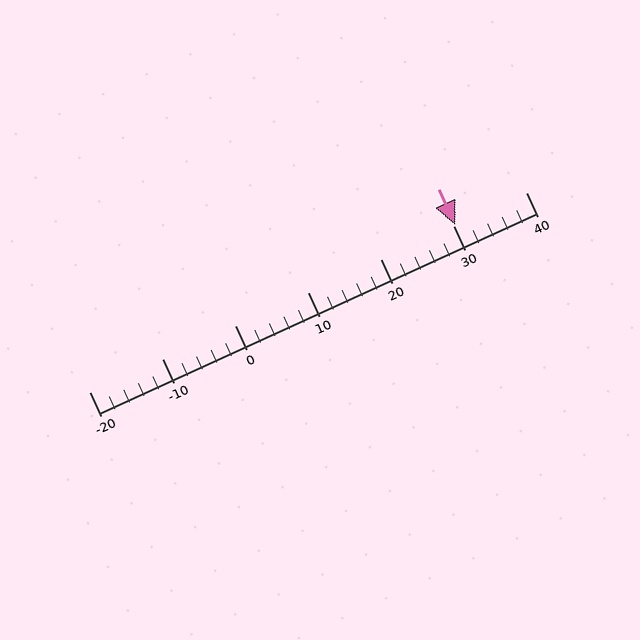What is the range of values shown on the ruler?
The ruler shows values from -20 to 40.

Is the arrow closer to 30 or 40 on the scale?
The arrow is closer to 30.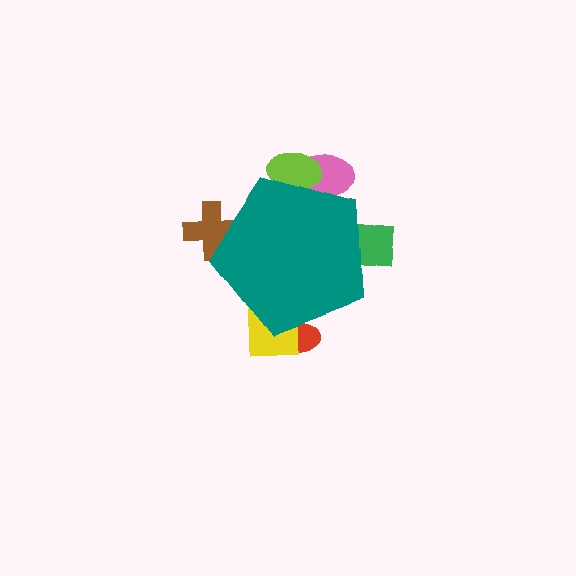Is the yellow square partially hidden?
Yes, the yellow square is partially hidden behind the teal pentagon.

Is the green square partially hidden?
Yes, the green square is partially hidden behind the teal pentagon.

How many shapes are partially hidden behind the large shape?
6 shapes are partially hidden.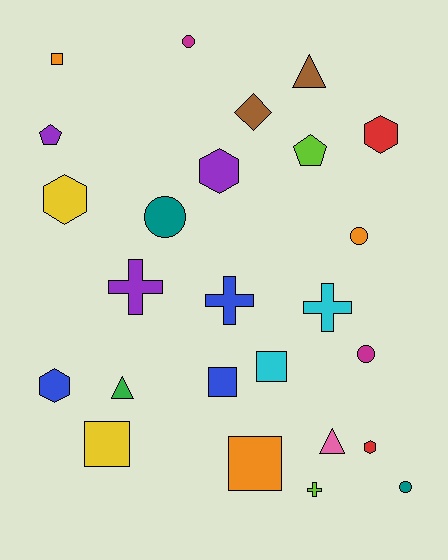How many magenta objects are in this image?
There are 2 magenta objects.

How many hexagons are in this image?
There are 5 hexagons.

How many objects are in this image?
There are 25 objects.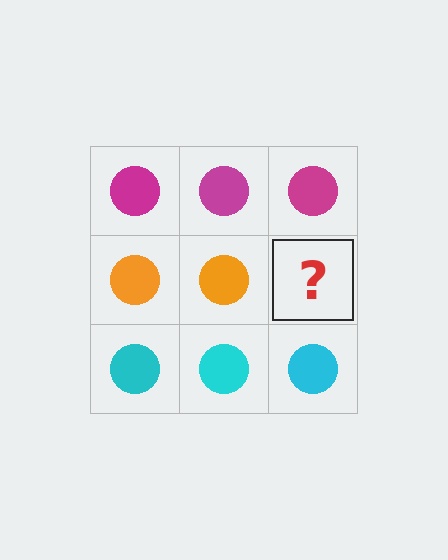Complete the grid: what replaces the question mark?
The question mark should be replaced with an orange circle.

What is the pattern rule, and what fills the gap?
The rule is that each row has a consistent color. The gap should be filled with an orange circle.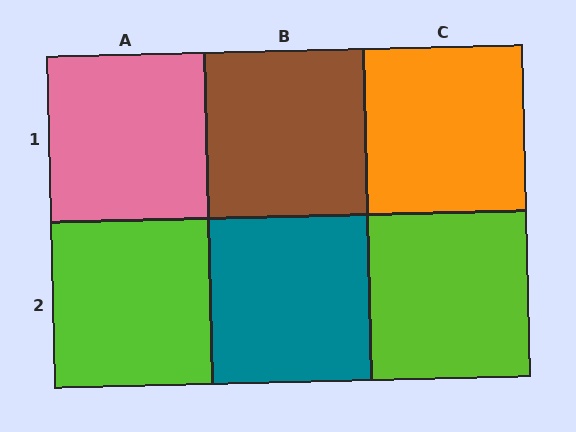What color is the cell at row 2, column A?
Lime.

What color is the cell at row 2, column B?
Teal.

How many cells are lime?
2 cells are lime.